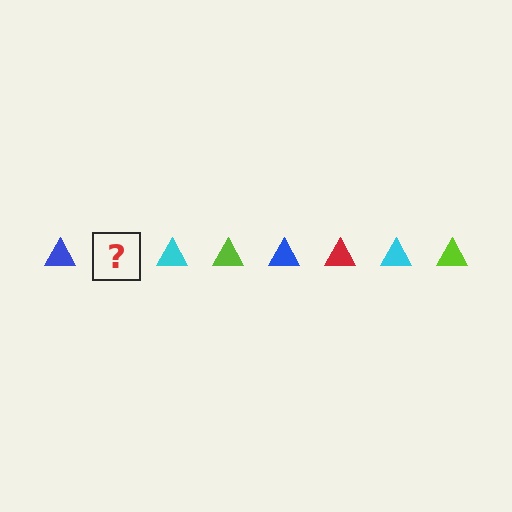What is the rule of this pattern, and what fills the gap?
The rule is that the pattern cycles through blue, red, cyan, lime triangles. The gap should be filled with a red triangle.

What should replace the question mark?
The question mark should be replaced with a red triangle.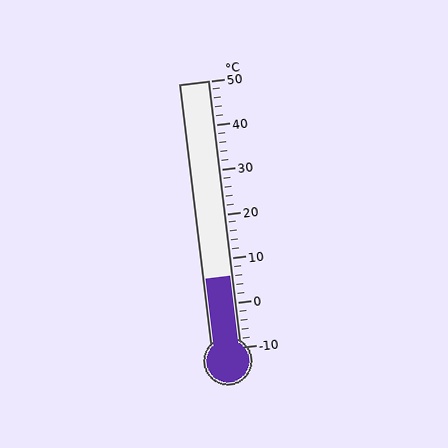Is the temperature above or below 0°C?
The temperature is above 0°C.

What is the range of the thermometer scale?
The thermometer scale ranges from -10°C to 50°C.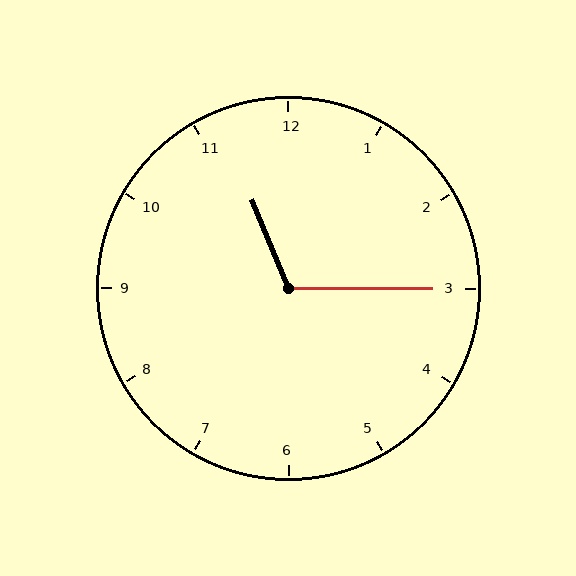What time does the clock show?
11:15.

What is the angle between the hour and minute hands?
Approximately 112 degrees.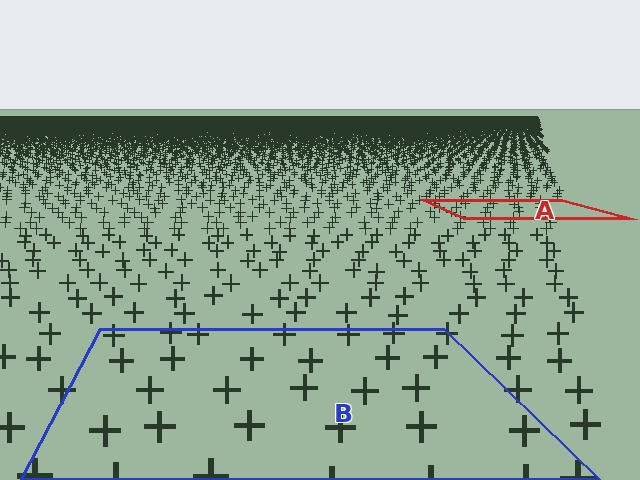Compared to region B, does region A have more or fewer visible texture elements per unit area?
Region A has more texture elements per unit area — they are packed more densely because it is farther away.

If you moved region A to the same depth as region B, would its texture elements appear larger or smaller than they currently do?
They would appear larger. At a closer depth, the same texture elements are projected at a bigger on-screen size.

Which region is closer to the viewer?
Region B is closer. The texture elements there are larger and more spread out.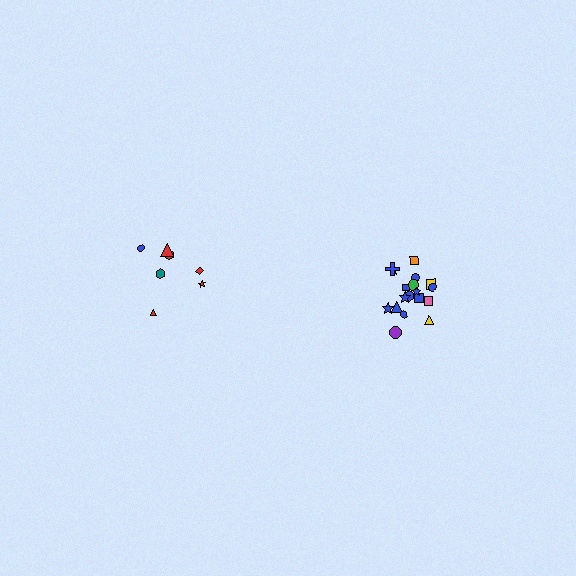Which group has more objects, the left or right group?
The right group.